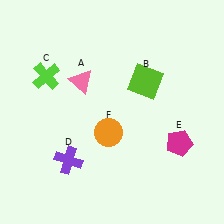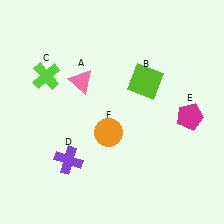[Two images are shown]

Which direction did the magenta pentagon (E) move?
The magenta pentagon (E) moved up.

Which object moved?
The magenta pentagon (E) moved up.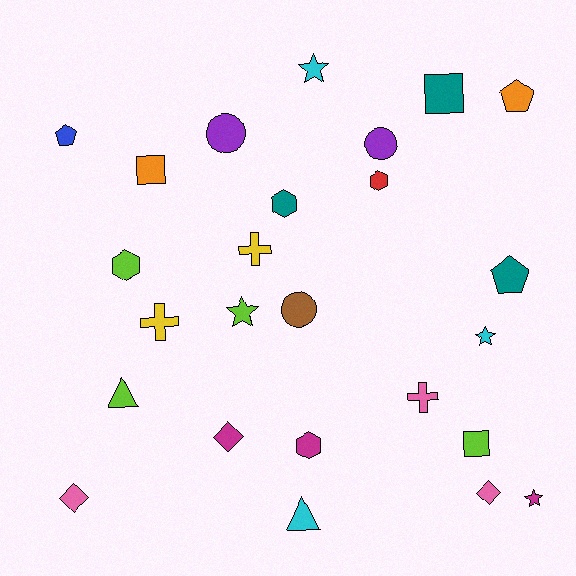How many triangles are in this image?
There are 2 triangles.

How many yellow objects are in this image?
There are 2 yellow objects.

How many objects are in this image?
There are 25 objects.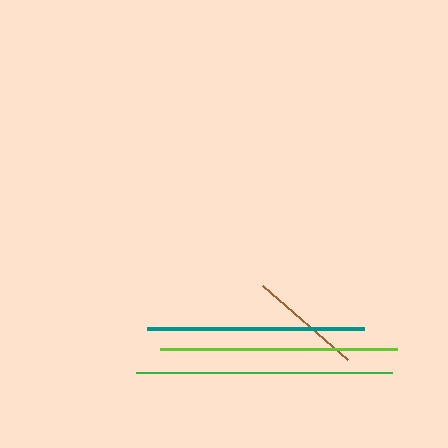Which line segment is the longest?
The green line is the longest at approximately 256 pixels.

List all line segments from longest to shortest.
From longest to shortest: green, lime, teal, brown.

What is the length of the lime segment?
The lime segment is approximately 237 pixels long.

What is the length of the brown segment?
The brown segment is approximately 113 pixels long.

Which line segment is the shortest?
The brown line is the shortest at approximately 113 pixels.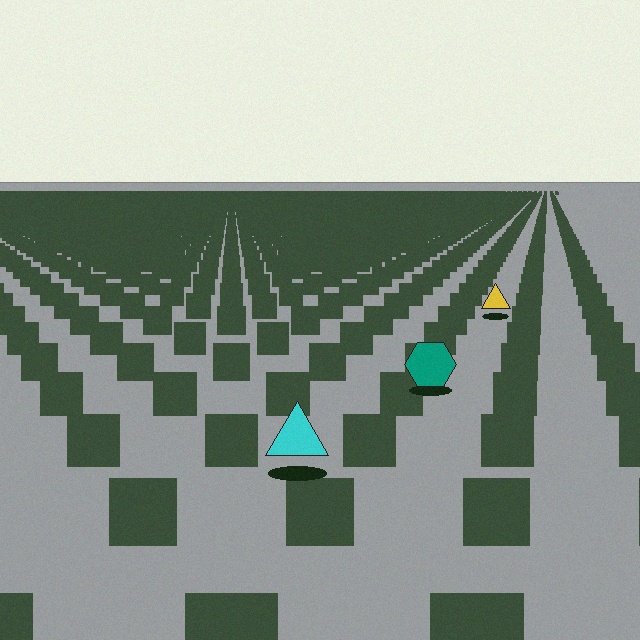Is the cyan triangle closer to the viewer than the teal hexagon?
Yes. The cyan triangle is closer — you can tell from the texture gradient: the ground texture is coarser near it.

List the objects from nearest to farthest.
From nearest to farthest: the cyan triangle, the teal hexagon, the yellow triangle.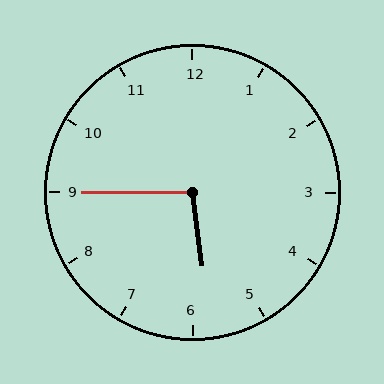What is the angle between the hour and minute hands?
Approximately 98 degrees.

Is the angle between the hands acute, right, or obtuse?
It is obtuse.